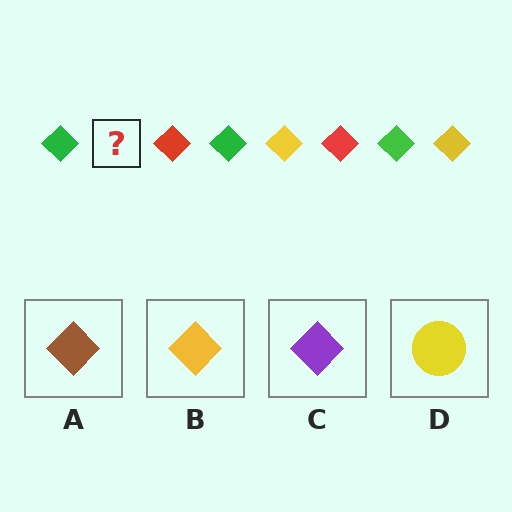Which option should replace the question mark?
Option B.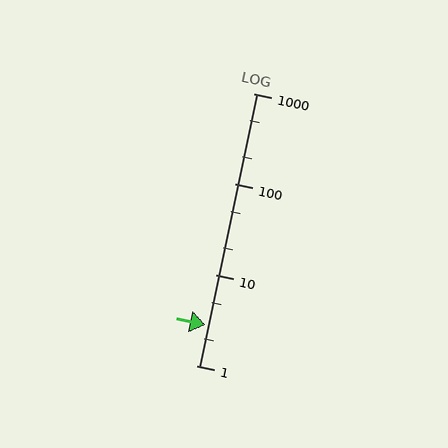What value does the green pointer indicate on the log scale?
The pointer indicates approximately 2.8.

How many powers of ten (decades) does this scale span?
The scale spans 3 decades, from 1 to 1000.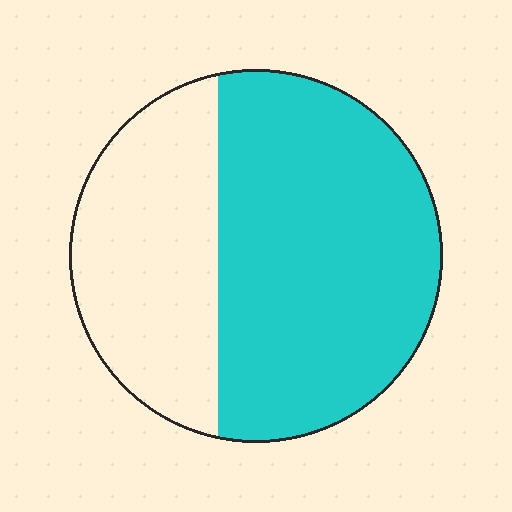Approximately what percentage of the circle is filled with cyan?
Approximately 65%.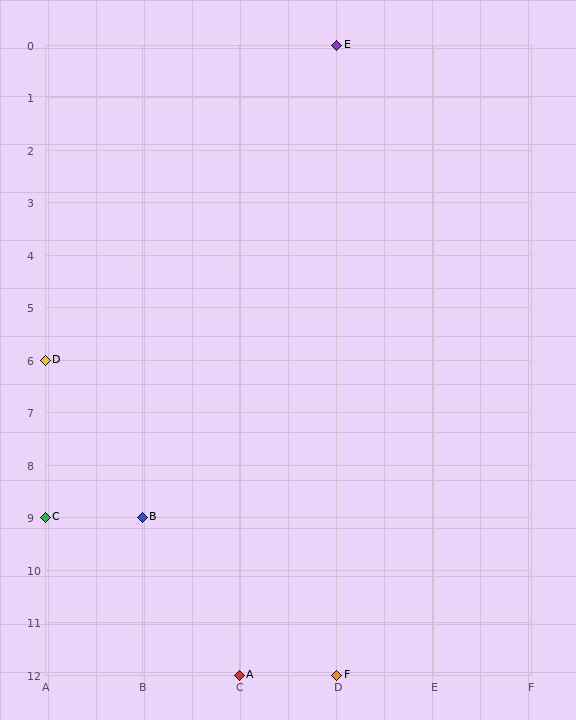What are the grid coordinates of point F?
Point F is at grid coordinates (D, 12).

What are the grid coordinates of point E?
Point E is at grid coordinates (D, 0).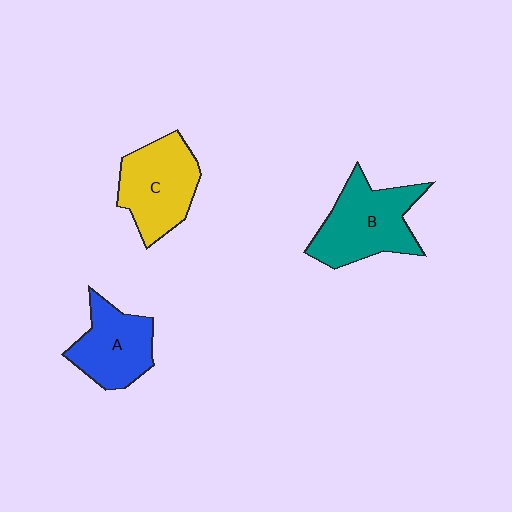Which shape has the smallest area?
Shape A (blue).